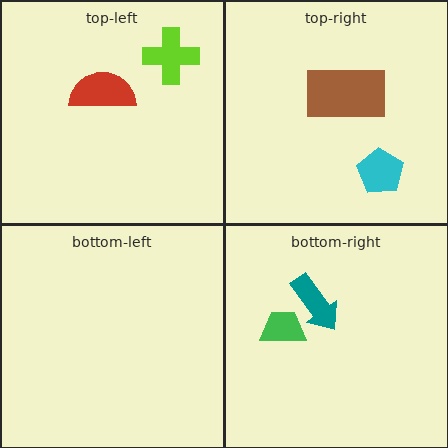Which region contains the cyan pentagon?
The top-right region.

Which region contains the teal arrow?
The bottom-right region.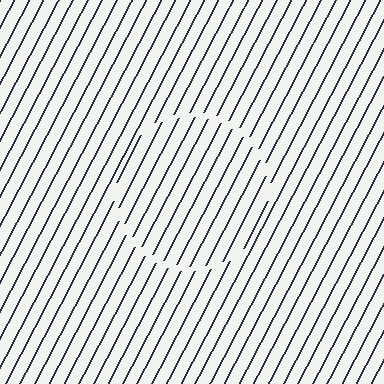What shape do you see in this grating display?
An illusory circle. The interior of the shape contains the same grating, shifted by half a period — the contour is defined by the phase discontinuity where line-ends from the inner and outer gratings abut.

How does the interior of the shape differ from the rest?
The interior of the shape contains the same grating, shifted by half a period — the contour is defined by the phase discontinuity where line-ends from the inner and outer gratings abut.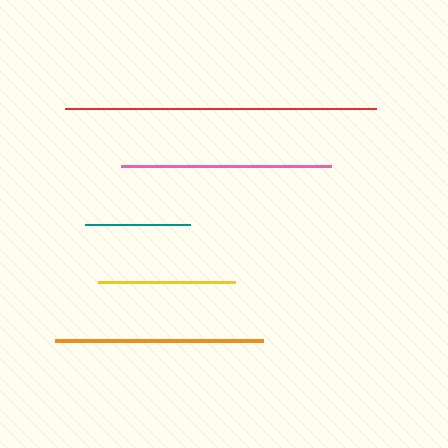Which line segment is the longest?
The red line is the longest at approximately 311 pixels.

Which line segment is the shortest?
The teal line is the shortest at approximately 105 pixels.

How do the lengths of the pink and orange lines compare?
The pink and orange lines are approximately the same length.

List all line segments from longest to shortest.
From longest to shortest: red, pink, orange, yellow, teal.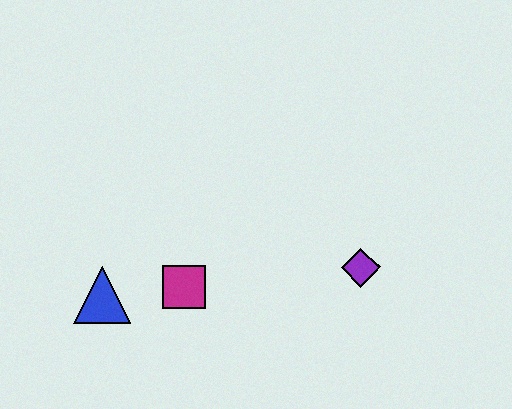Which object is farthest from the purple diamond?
The blue triangle is farthest from the purple diamond.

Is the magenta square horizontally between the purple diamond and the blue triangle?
Yes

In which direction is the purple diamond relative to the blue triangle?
The purple diamond is to the right of the blue triangle.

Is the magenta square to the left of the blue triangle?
No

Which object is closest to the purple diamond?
The magenta square is closest to the purple diamond.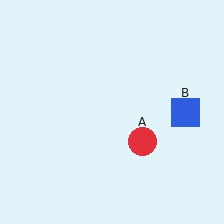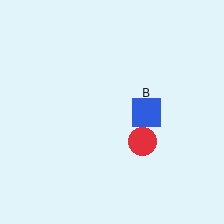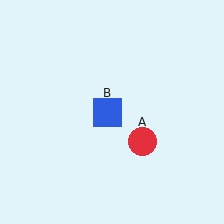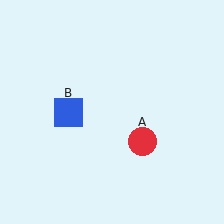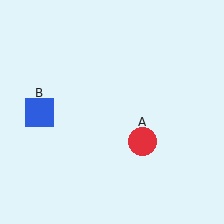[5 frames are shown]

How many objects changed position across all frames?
1 object changed position: blue square (object B).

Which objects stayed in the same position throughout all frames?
Red circle (object A) remained stationary.